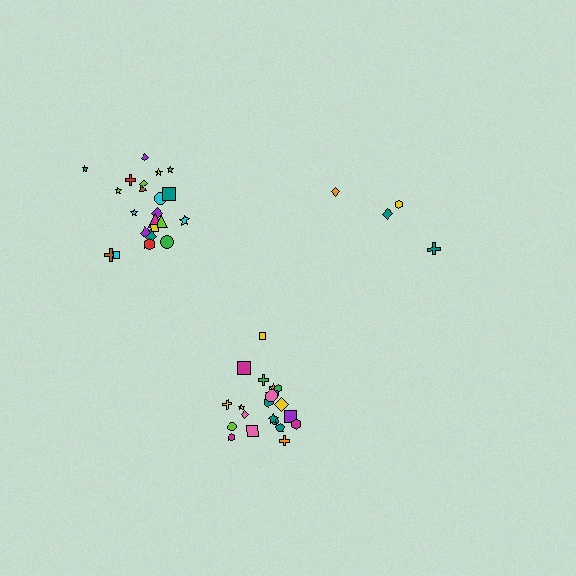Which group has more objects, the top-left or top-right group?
The top-left group.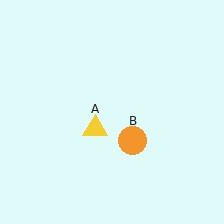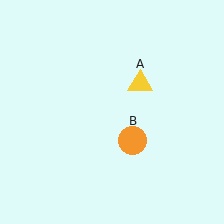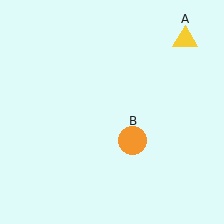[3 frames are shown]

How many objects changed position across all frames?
1 object changed position: yellow triangle (object A).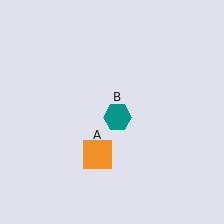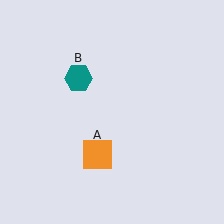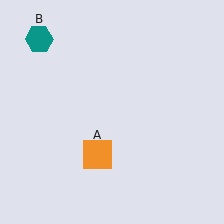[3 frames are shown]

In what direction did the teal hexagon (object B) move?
The teal hexagon (object B) moved up and to the left.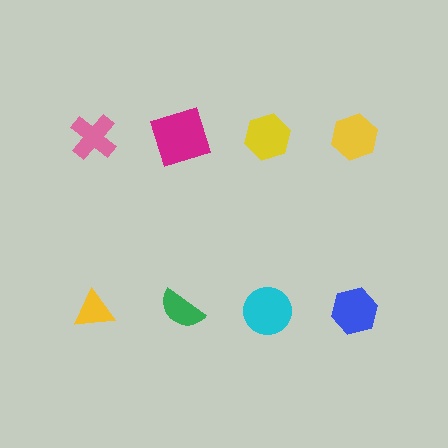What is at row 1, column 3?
A yellow hexagon.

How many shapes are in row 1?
4 shapes.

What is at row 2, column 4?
A blue hexagon.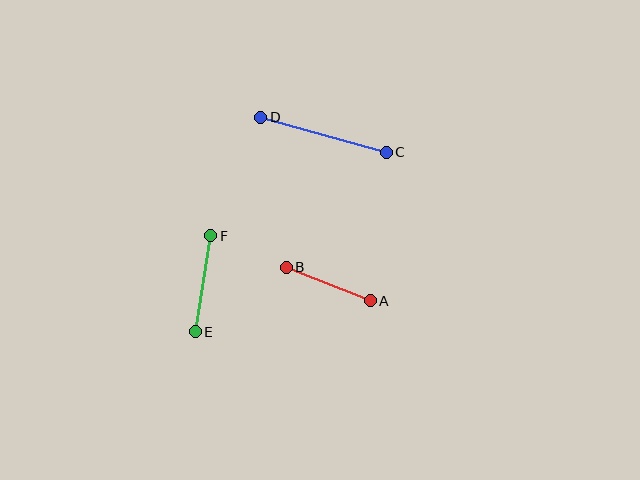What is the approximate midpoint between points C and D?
The midpoint is at approximately (324, 135) pixels.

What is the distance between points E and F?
The distance is approximately 97 pixels.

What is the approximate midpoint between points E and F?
The midpoint is at approximately (203, 284) pixels.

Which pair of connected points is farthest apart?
Points C and D are farthest apart.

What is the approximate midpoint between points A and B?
The midpoint is at approximately (328, 284) pixels.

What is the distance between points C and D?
The distance is approximately 131 pixels.